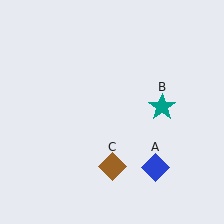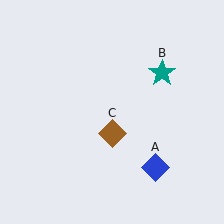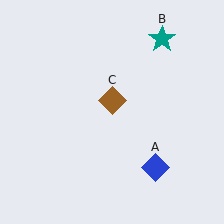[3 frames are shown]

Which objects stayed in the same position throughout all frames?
Blue diamond (object A) remained stationary.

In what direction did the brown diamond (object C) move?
The brown diamond (object C) moved up.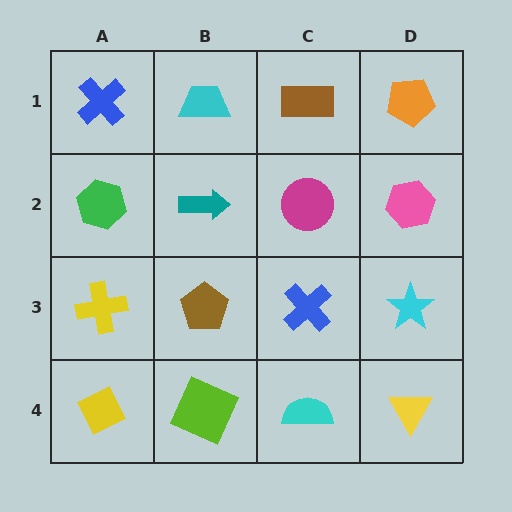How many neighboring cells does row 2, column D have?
3.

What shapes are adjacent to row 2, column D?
An orange pentagon (row 1, column D), a cyan star (row 3, column D), a magenta circle (row 2, column C).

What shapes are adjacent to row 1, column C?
A magenta circle (row 2, column C), a cyan trapezoid (row 1, column B), an orange pentagon (row 1, column D).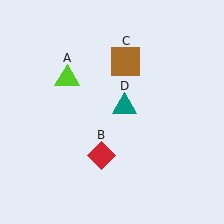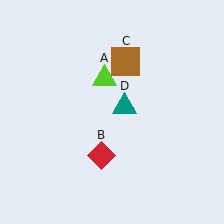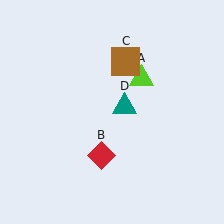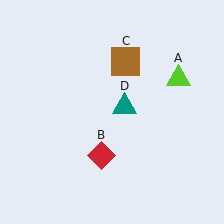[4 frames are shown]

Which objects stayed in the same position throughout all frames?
Red diamond (object B) and brown square (object C) and teal triangle (object D) remained stationary.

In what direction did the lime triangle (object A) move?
The lime triangle (object A) moved right.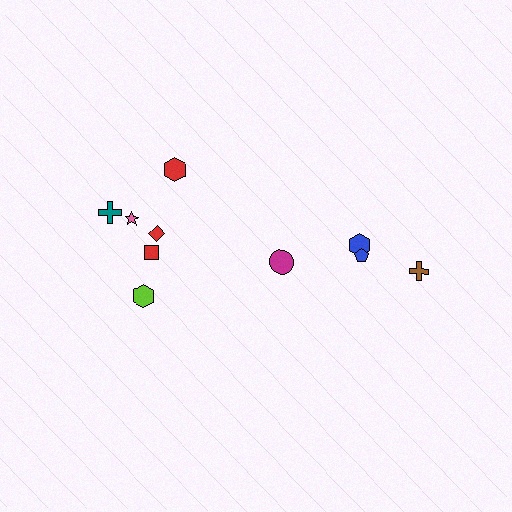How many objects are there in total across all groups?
There are 10 objects.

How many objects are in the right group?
There are 4 objects.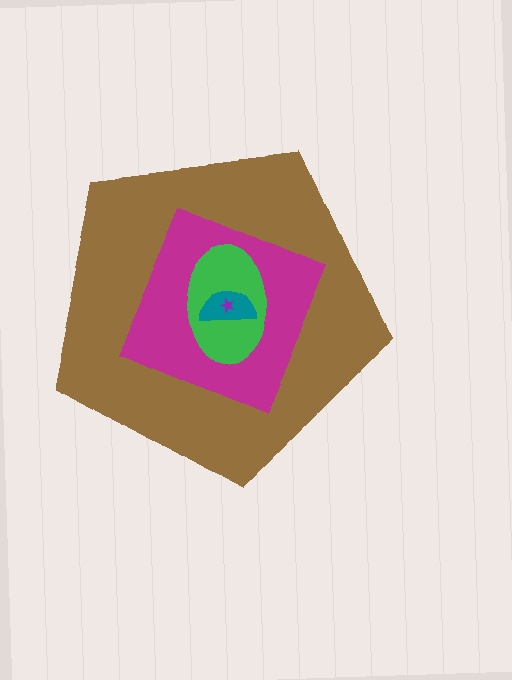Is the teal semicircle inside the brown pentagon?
Yes.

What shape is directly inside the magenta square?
The green ellipse.